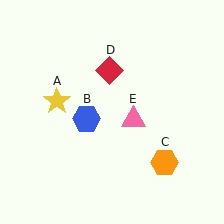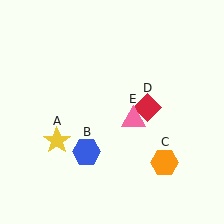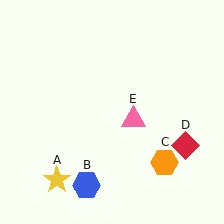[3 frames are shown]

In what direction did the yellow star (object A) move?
The yellow star (object A) moved down.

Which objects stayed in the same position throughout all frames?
Orange hexagon (object C) and pink triangle (object E) remained stationary.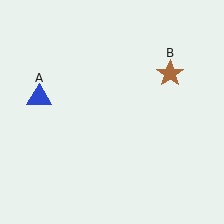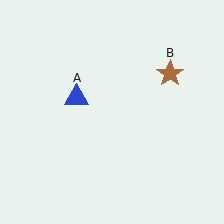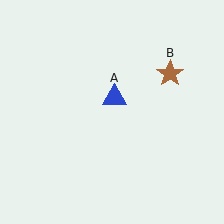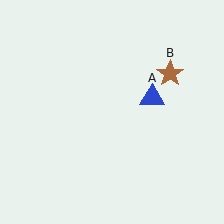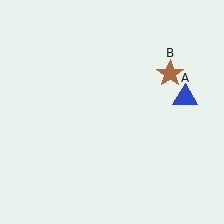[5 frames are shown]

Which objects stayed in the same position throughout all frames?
Brown star (object B) remained stationary.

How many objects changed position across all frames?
1 object changed position: blue triangle (object A).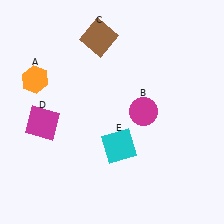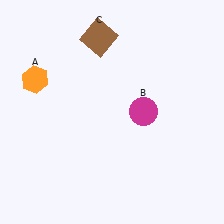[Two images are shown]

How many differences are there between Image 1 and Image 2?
There are 2 differences between the two images.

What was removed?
The magenta square (D), the cyan square (E) were removed in Image 2.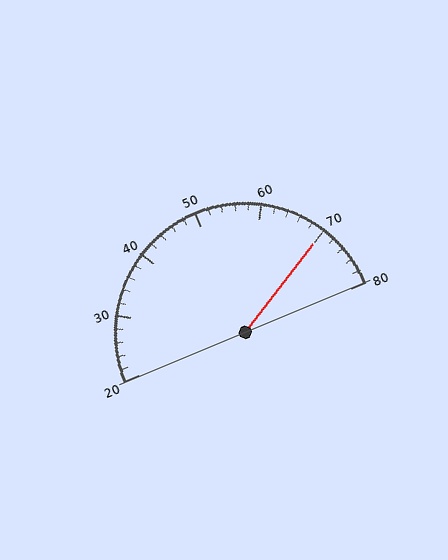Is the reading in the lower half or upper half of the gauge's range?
The reading is in the upper half of the range (20 to 80).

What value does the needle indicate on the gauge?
The needle indicates approximately 70.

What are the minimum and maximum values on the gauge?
The gauge ranges from 20 to 80.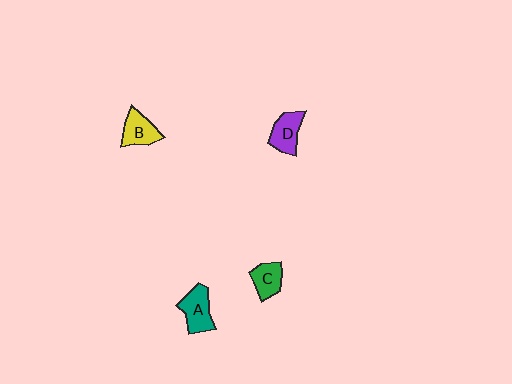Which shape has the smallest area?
Shape C (green).